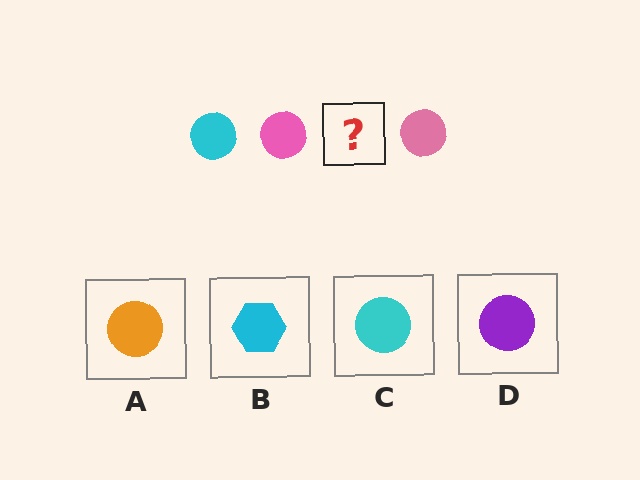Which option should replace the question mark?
Option C.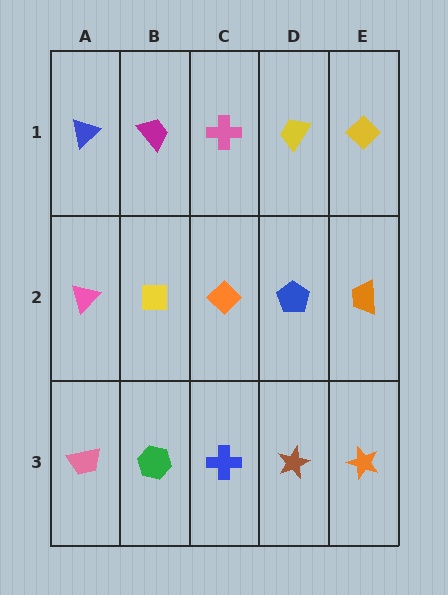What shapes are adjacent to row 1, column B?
A yellow square (row 2, column B), a blue triangle (row 1, column A), a pink cross (row 1, column C).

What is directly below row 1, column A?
A pink triangle.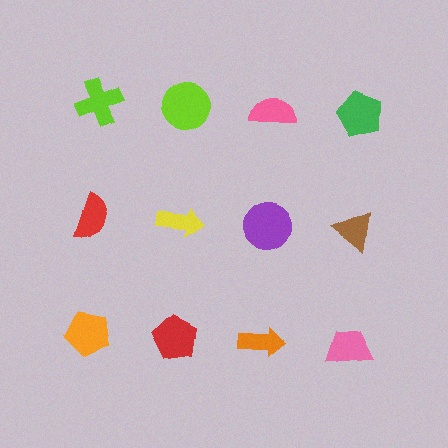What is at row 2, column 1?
A red semicircle.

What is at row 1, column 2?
A lime circle.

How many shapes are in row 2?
4 shapes.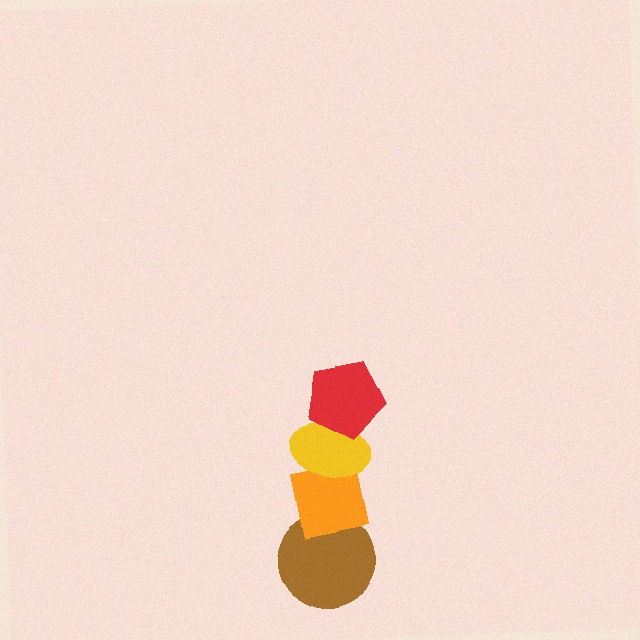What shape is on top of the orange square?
The yellow ellipse is on top of the orange square.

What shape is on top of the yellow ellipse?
The red pentagon is on top of the yellow ellipse.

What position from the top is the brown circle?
The brown circle is 4th from the top.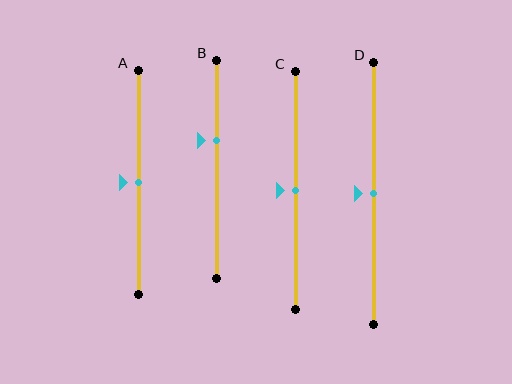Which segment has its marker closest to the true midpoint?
Segment A has its marker closest to the true midpoint.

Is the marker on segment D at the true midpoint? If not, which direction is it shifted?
Yes, the marker on segment D is at the true midpoint.